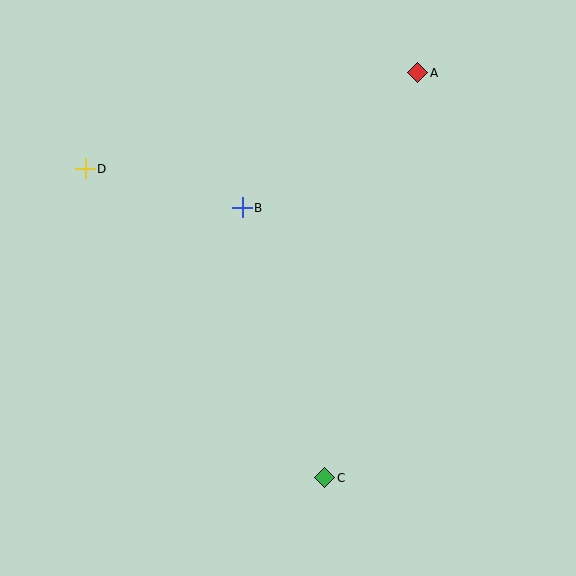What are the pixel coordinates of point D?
Point D is at (85, 169).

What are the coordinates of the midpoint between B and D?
The midpoint between B and D is at (164, 188).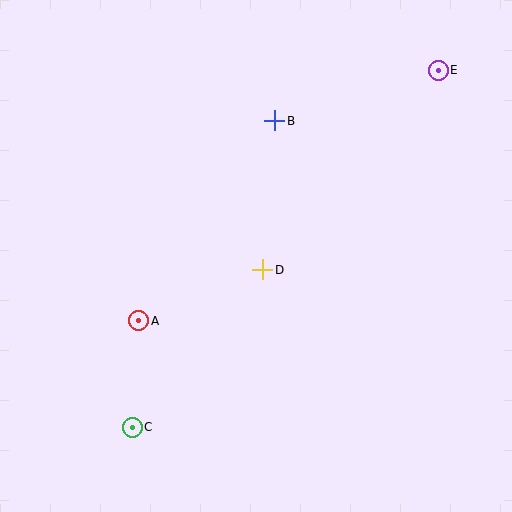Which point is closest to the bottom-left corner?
Point C is closest to the bottom-left corner.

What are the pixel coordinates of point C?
Point C is at (132, 427).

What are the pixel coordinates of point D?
Point D is at (263, 270).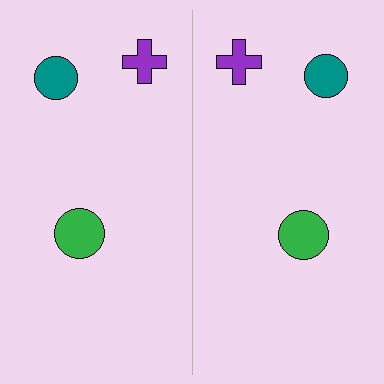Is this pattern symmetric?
Yes, this pattern has bilateral (reflection) symmetry.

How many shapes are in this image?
There are 6 shapes in this image.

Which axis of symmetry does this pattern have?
The pattern has a vertical axis of symmetry running through the center of the image.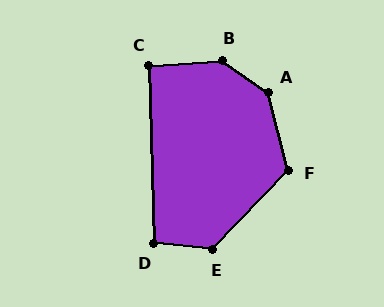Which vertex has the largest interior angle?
B, at approximately 141 degrees.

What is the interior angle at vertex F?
Approximately 122 degrees (obtuse).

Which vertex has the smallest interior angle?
C, at approximately 93 degrees.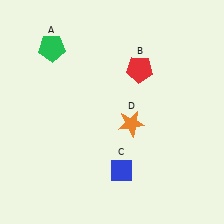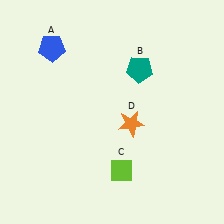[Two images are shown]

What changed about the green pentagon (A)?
In Image 1, A is green. In Image 2, it changed to blue.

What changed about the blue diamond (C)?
In Image 1, C is blue. In Image 2, it changed to lime.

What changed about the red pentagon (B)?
In Image 1, B is red. In Image 2, it changed to teal.